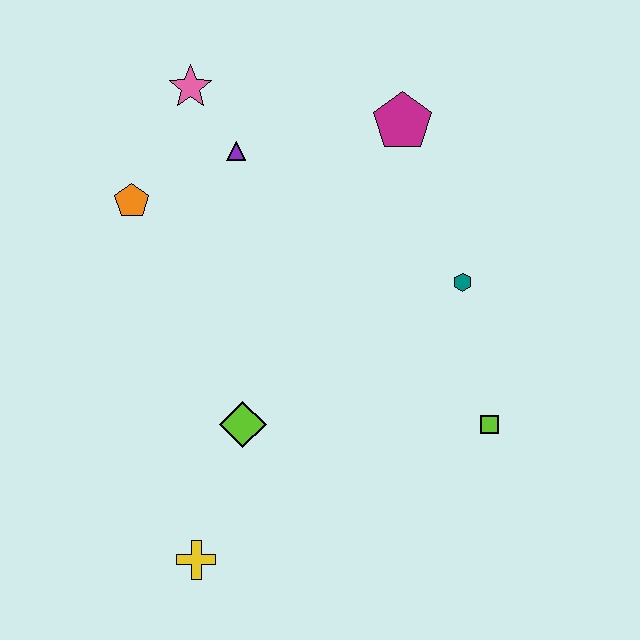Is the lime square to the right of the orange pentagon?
Yes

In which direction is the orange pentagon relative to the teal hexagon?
The orange pentagon is to the left of the teal hexagon.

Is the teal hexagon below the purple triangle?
Yes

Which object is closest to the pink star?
The purple triangle is closest to the pink star.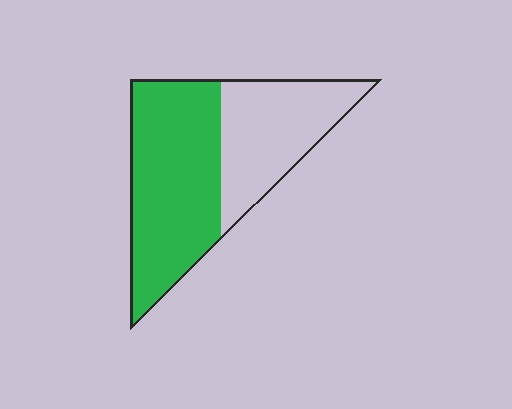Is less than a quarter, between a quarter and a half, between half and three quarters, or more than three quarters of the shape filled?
Between half and three quarters.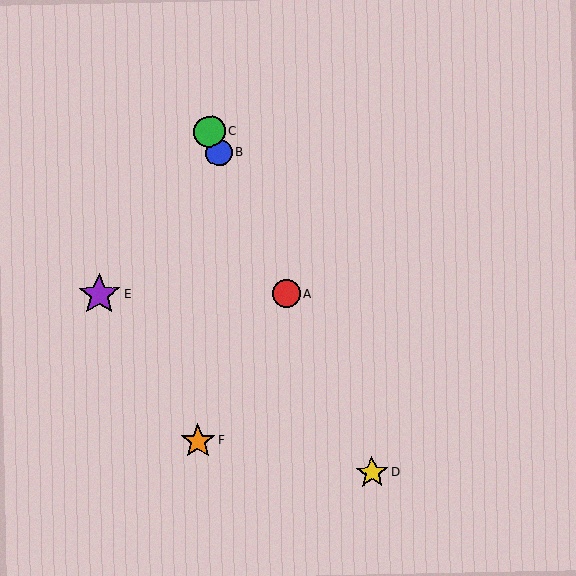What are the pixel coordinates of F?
Object F is at (198, 441).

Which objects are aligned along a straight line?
Objects A, B, C, D are aligned along a straight line.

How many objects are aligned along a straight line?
4 objects (A, B, C, D) are aligned along a straight line.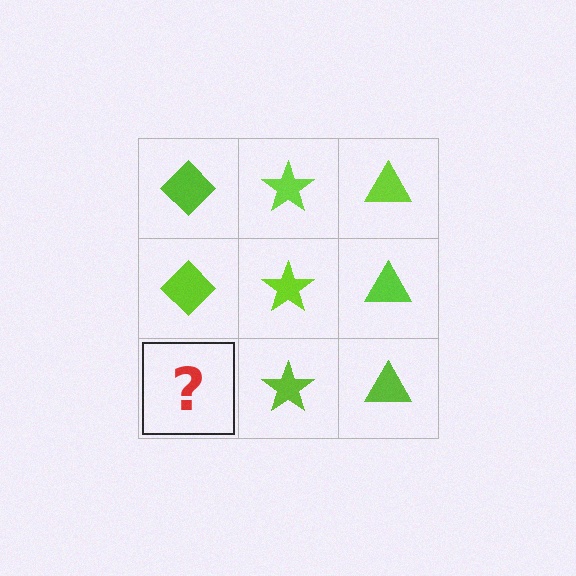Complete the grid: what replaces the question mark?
The question mark should be replaced with a lime diamond.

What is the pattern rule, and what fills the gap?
The rule is that each column has a consistent shape. The gap should be filled with a lime diamond.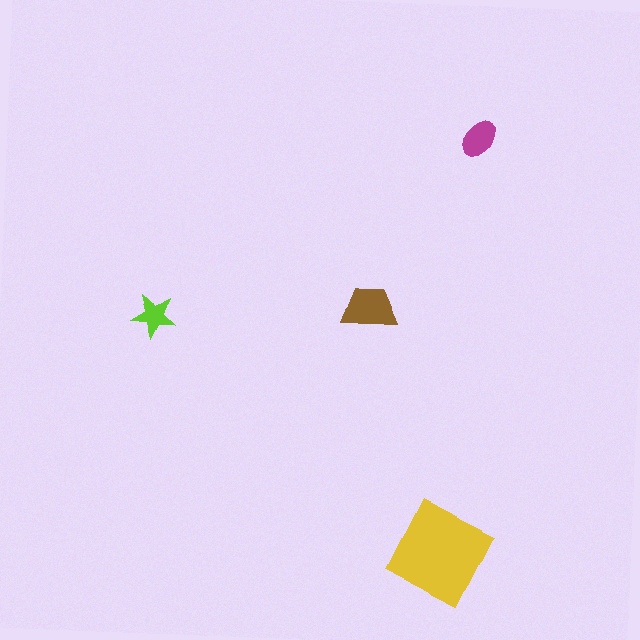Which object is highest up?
The magenta ellipse is topmost.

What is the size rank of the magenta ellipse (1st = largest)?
3rd.